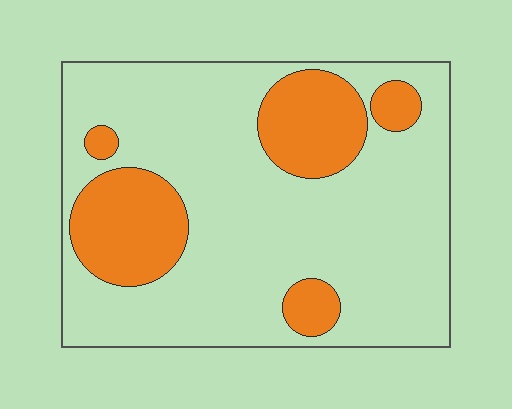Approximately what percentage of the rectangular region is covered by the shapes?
Approximately 25%.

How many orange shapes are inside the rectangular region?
5.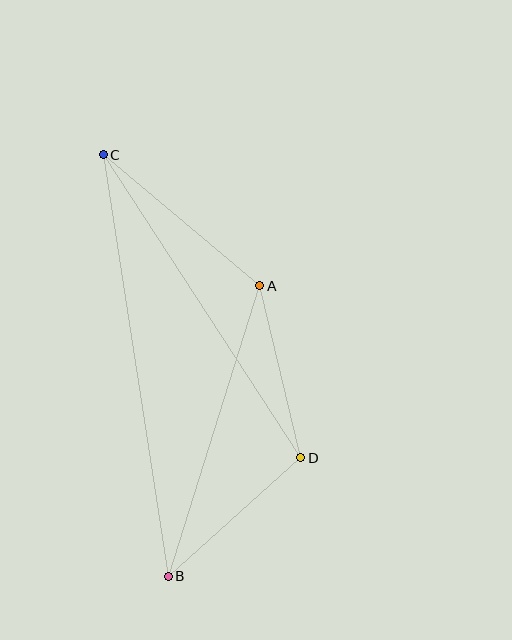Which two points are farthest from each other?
Points B and C are farthest from each other.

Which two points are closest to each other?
Points A and D are closest to each other.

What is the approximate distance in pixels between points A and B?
The distance between A and B is approximately 305 pixels.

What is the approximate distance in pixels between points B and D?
The distance between B and D is approximately 178 pixels.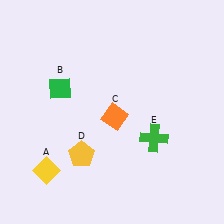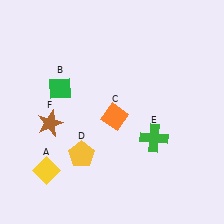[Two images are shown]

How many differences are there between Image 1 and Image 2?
There is 1 difference between the two images.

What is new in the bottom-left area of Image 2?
A brown star (F) was added in the bottom-left area of Image 2.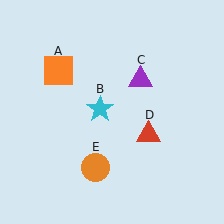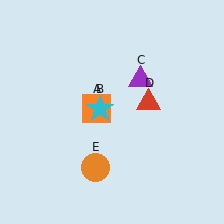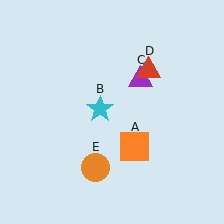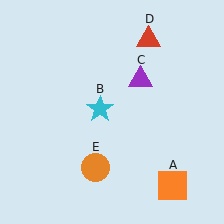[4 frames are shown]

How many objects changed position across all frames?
2 objects changed position: orange square (object A), red triangle (object D).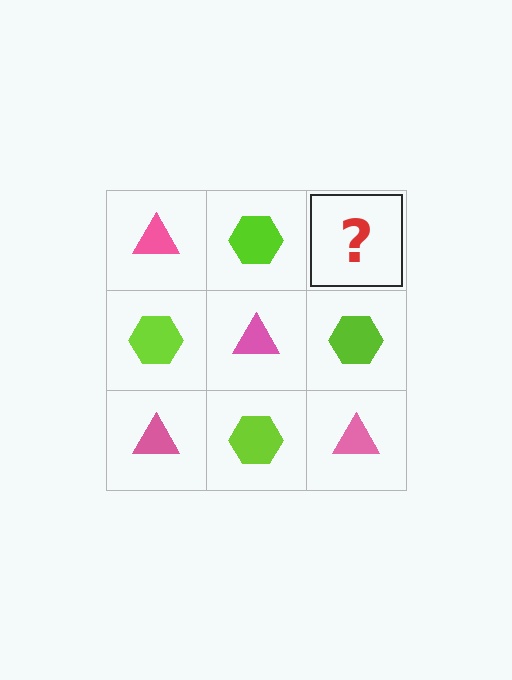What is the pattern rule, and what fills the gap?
The rule is that it alternates pink triangle and lime hexagon in a checkerboard pattern. The gap should be filled with a pink triangle.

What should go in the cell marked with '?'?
The missing cell should contain a pink triangle.